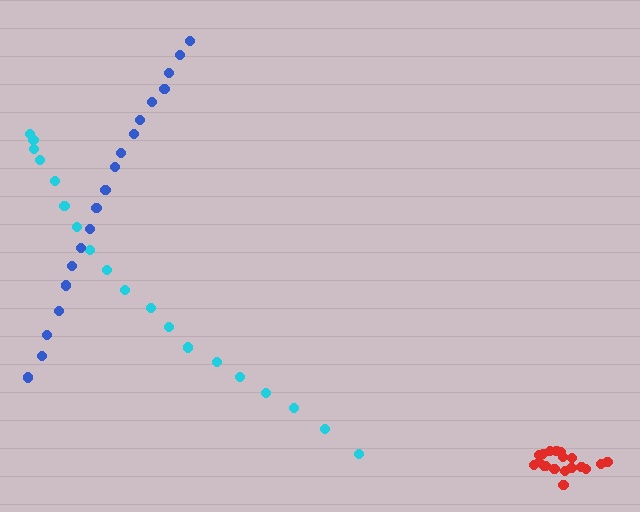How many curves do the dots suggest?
There are 3 distinct paths.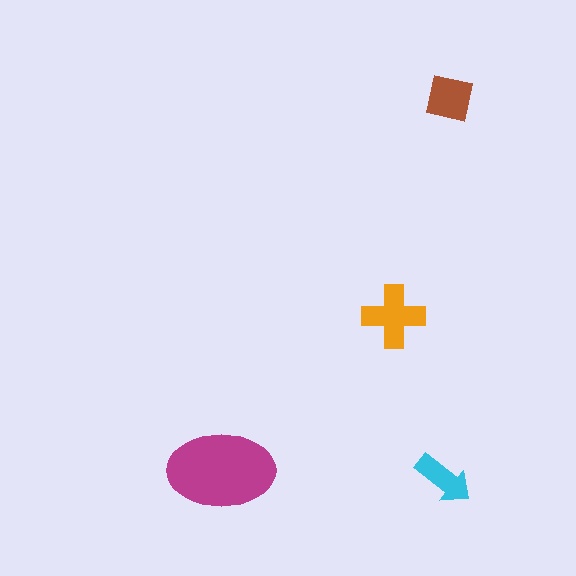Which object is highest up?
The brown square is topmost.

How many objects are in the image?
There are 4 objects in the image.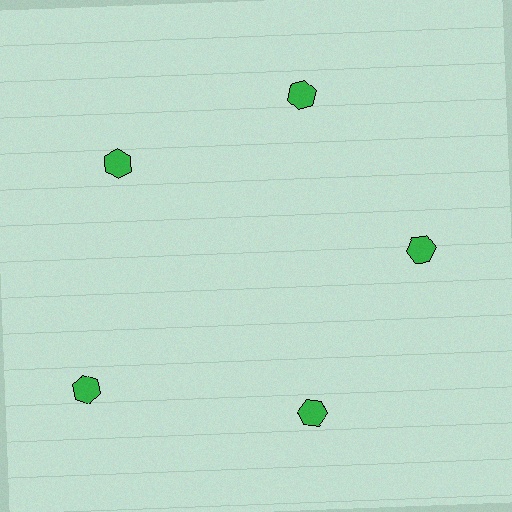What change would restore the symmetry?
The symmetry would be restored by moving it inward, back onto the ring so that all 5 hexagons sit at equal angles and equal distance from the center.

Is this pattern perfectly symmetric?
No. The 5 green hexagons are arranged in a ring, but one element near the 8 o'clock position is pushed outward from the center, breaking the 5-fold rotational symmetry.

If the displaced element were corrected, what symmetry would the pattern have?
It would have 5-fold rotational symmetry — the pattern would map onto itself every 72 degrees.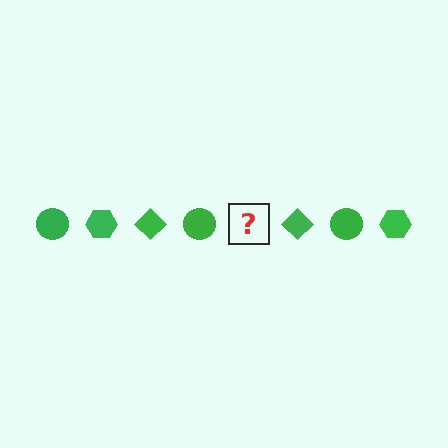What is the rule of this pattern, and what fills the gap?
The rule is that the pattern cycles through circle, hexagon, diamond shapes in green. The gap should be filled with a green hexagon.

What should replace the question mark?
The question mark should be replaced with a green hexagon.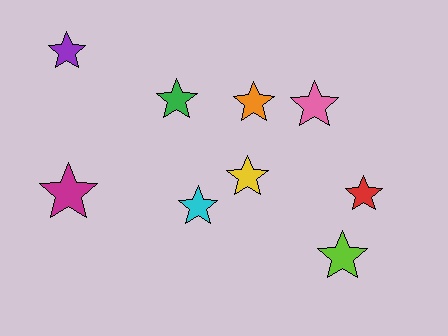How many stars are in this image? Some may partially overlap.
There are 9 stars.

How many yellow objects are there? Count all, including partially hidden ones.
There is 1 yellow object.